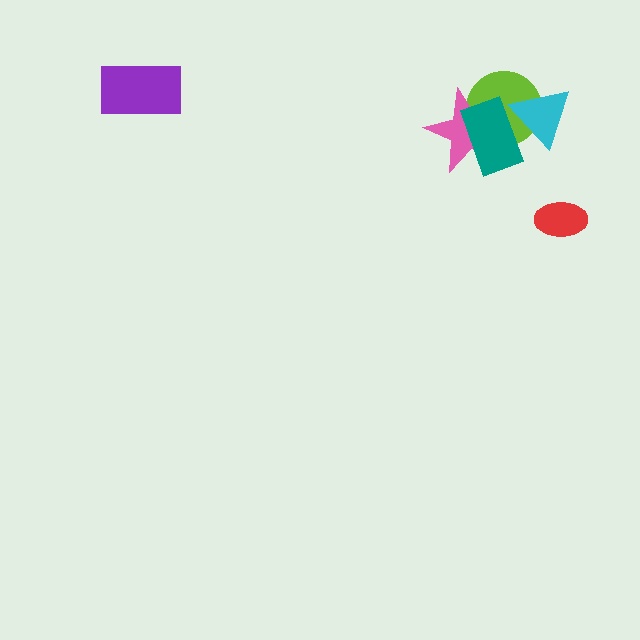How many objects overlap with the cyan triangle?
2 objects overlap with the cyan triangle.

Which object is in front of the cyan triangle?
The teal rectangle is in front of the cyan triangle.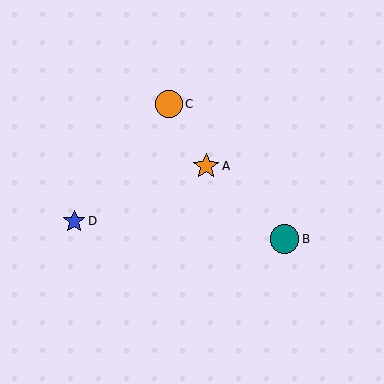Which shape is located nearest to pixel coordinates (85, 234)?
The blue star (labeled D) at (74, 221) is nearest to that location.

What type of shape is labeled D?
Shape D is a blue star.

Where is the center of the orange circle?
The center of the orange circle is at (169, 104).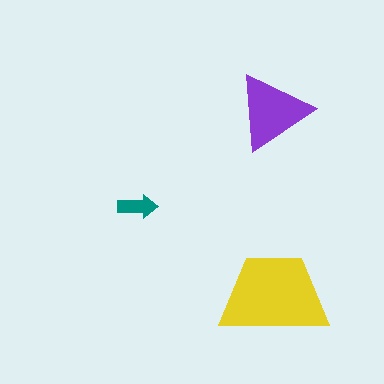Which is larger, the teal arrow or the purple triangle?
The purple triangle.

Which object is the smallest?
The teal arrow.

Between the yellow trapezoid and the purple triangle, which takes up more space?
The yellow trapezoid.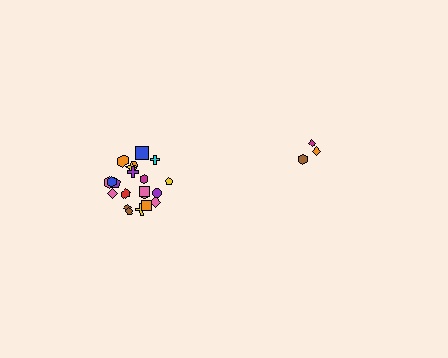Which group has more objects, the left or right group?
The left group.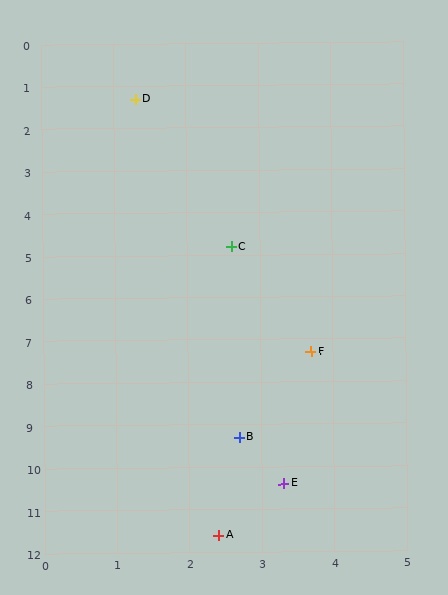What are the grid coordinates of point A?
Point A is at approximately (2.4, 11.6).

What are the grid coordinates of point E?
Point E is at approximately (3.3, 10.4).